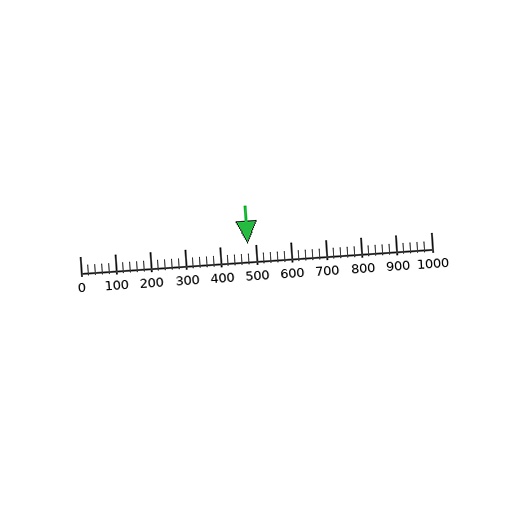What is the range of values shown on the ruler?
The ruler shows values from 0 to 1000.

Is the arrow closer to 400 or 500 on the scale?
The arrow is closer to 500.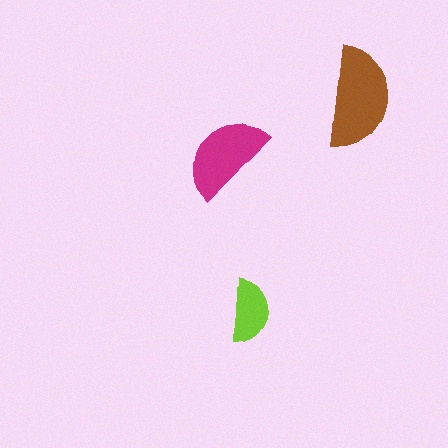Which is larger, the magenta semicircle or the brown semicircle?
The brown one.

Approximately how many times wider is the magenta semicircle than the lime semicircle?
About 1.5 times wider.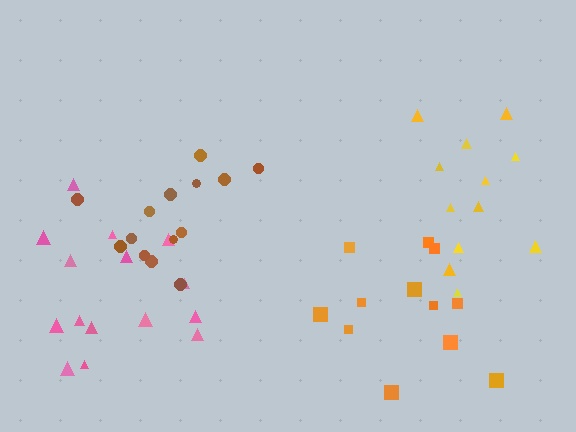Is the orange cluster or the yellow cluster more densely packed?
Yellow.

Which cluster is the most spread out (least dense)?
Orange.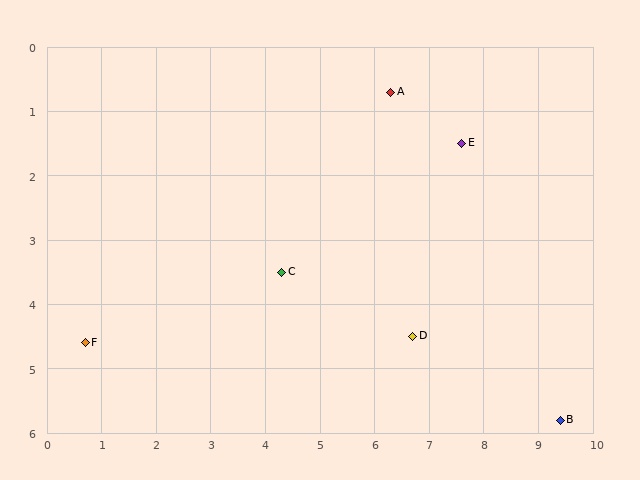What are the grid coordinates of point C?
Point C is at approximately (4.3, 3.5).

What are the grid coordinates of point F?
Point F is at approximately (0.7, 4.6).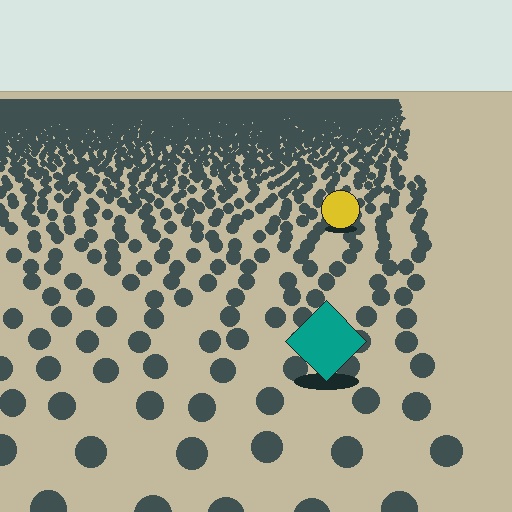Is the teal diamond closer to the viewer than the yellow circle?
Yes. The teal diamond is closer — you can tell from the texture gradient: the ground texture is coarser near it.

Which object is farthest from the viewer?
The yellow circle is farthest from the viewer. It appears smaller and the ground texture around it is denser.